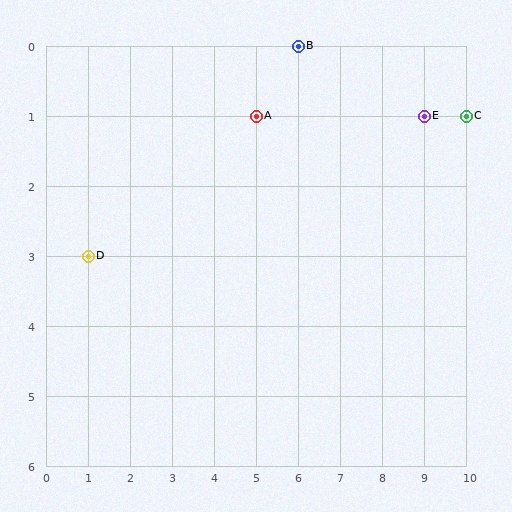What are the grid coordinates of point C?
Point C is at grid coordinates (10, 1).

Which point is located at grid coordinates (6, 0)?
Point B is at (6, 0).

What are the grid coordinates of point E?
Point E is at grid coordinates (9, 1).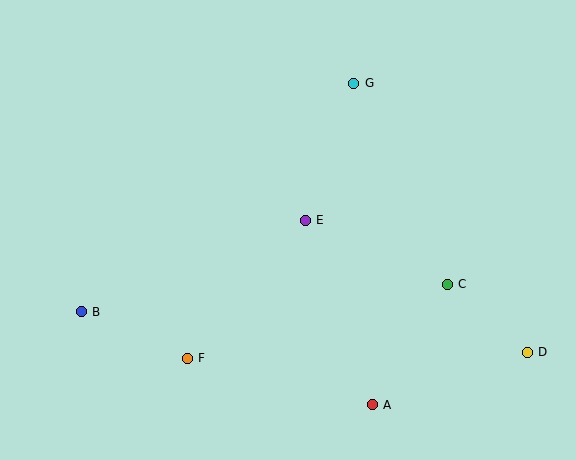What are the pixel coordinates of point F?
Point F is at (187, 358).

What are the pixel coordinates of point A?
Point A is at (372, 405).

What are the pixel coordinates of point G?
Point G is at (354, 83).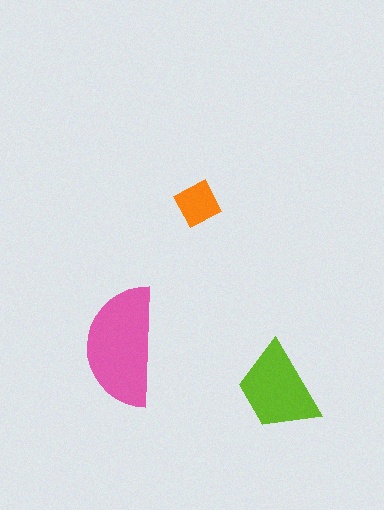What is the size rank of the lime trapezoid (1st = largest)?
2nd.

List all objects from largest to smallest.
The pink semicircle, the lime trapezoid, the orange diamond.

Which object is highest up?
The orange diamond is topmost.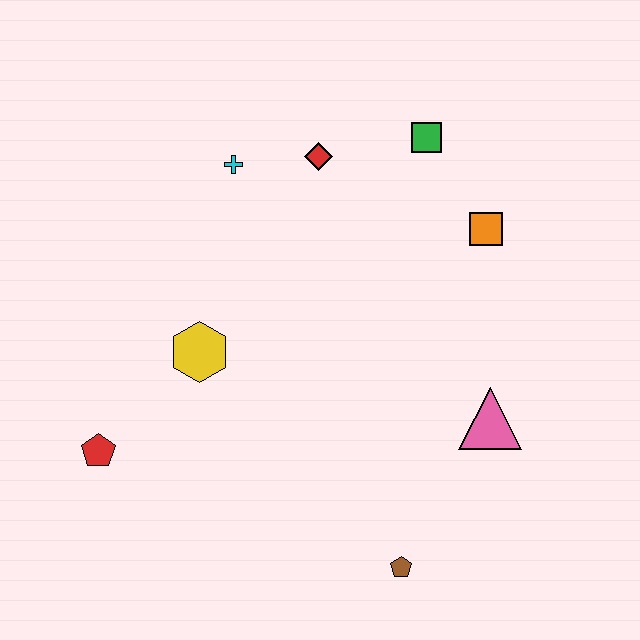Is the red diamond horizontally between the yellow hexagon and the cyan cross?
No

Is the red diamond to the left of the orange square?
Yes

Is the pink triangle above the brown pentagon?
Yes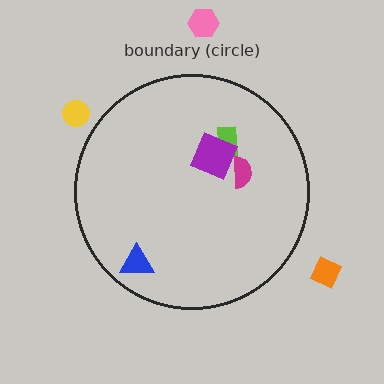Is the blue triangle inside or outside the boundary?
Inside.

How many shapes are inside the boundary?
4 inside, 3 outside.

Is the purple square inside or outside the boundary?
Inside.